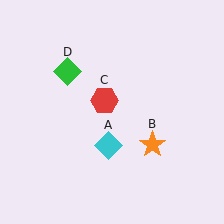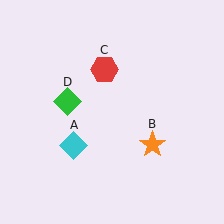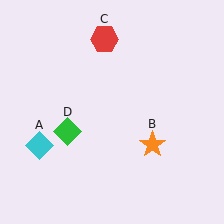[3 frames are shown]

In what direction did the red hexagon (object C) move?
The red hexagon (object C) moved up.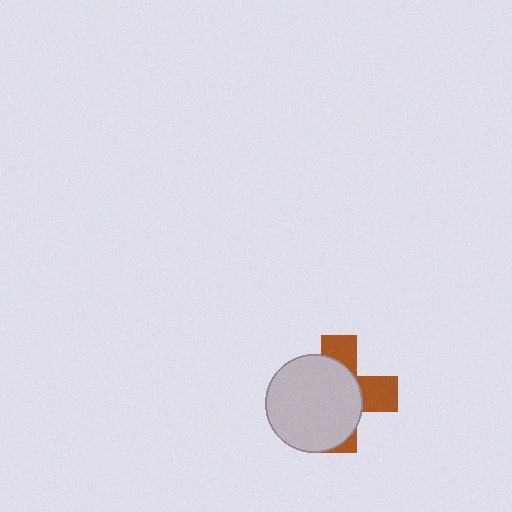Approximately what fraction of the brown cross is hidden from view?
Roughly 63% of the brown cross is hidden behind the light gray circle.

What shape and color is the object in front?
The object in front is a light gray circle.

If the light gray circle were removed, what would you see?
You would see the complete brown cross.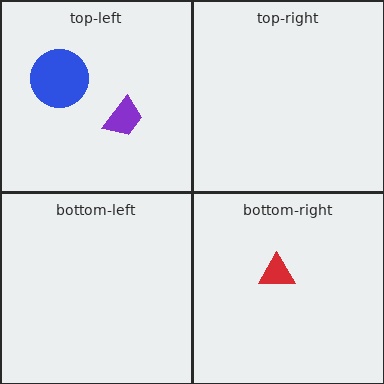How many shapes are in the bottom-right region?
1.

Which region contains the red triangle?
The bottom-right region.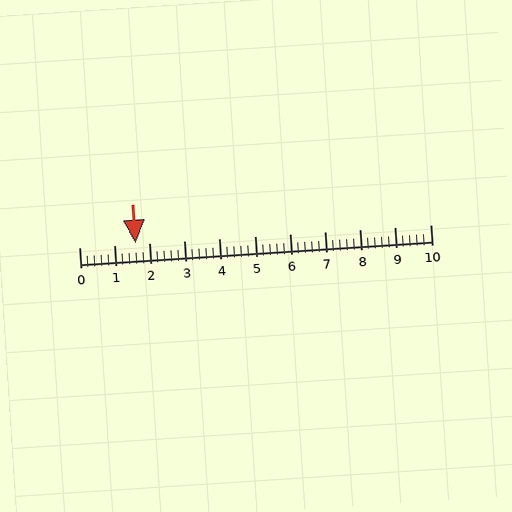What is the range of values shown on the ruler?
The ruler shows values from 0 to 10.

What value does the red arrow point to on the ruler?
The red arrow points to approximately 1.6.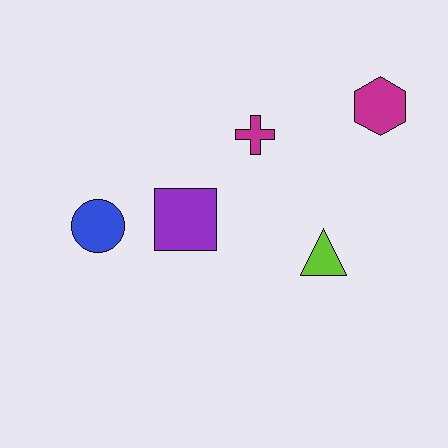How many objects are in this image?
There are 5 objects.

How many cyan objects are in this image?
There are no cyan objects.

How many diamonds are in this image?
There are no diamonds.